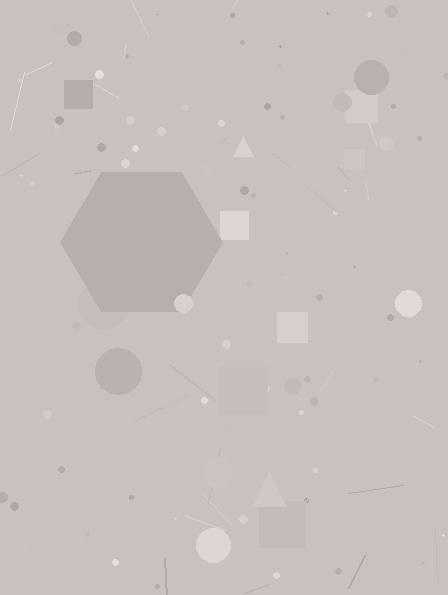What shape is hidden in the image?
A hexagon is hidden in the image.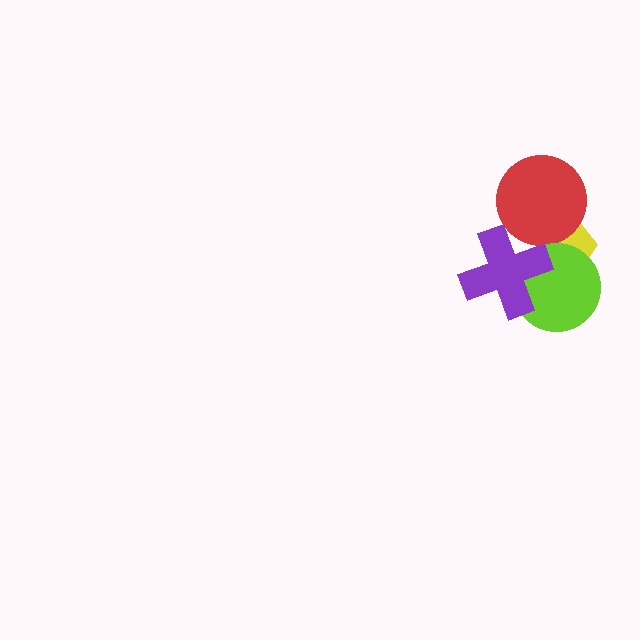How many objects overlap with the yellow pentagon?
2 objects overlap with the yellow pentagon.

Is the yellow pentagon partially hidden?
Yes, it is partially covered by another shape.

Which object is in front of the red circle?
The purple cross is in front of the red circle.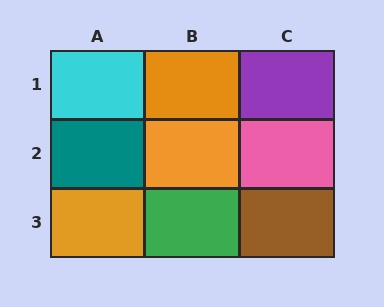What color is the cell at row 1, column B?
Orange.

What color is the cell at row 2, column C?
Pink.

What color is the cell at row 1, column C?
Purple.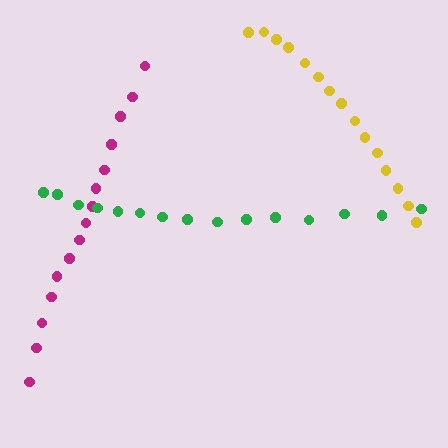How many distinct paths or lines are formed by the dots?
There are 3 distinct paths.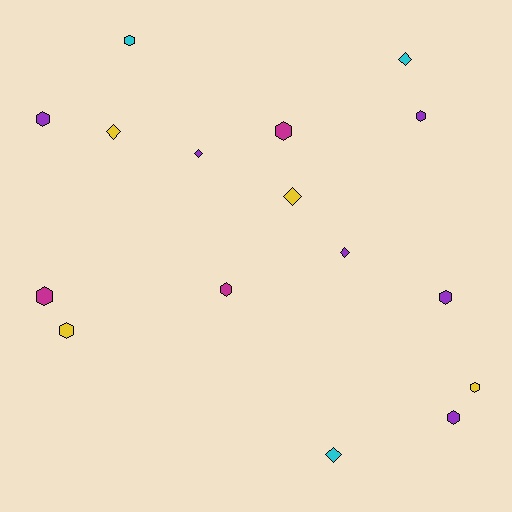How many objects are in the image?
There are 16 objects.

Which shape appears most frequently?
Hexagon, with 10 objects.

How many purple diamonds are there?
There are 2 purple diamonds.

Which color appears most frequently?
Purple, with 6 objects.